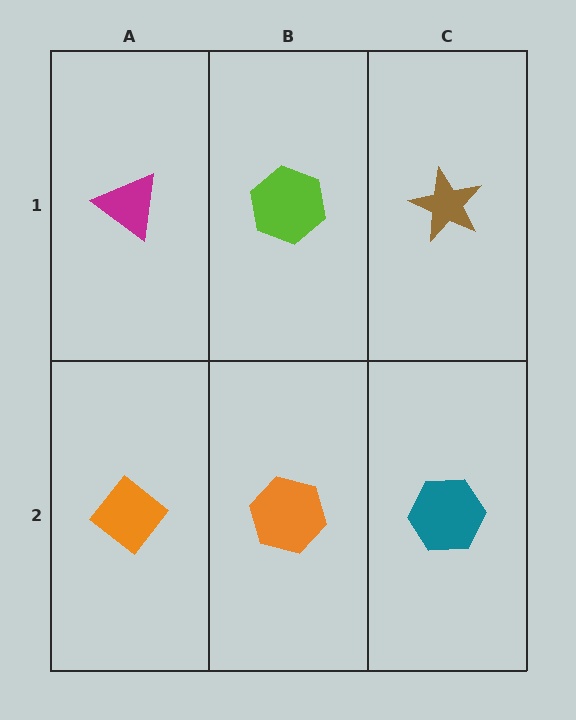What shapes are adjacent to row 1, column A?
An orange diamond (row 2, column A), a lime hexagon (row 1, column B).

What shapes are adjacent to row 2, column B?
A lime hexagon (row 1, column B), an orange diamond (row 2, column A), a teal hexagon (row 2, column C).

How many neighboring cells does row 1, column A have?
2.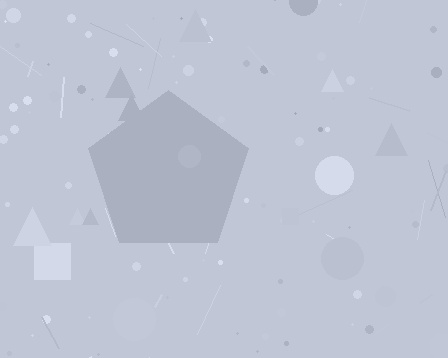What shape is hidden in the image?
A pentagon is hidden in the image.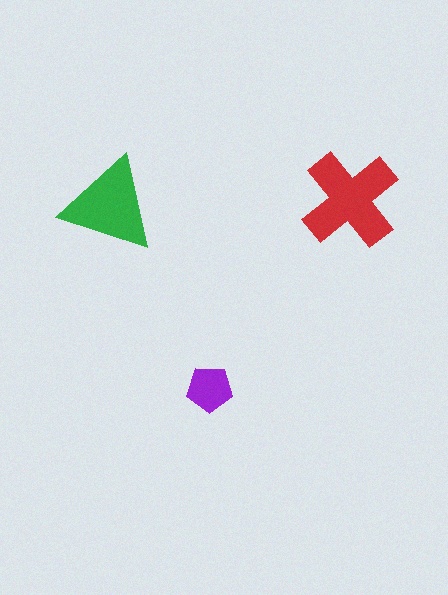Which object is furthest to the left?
The green triangle is leftmost.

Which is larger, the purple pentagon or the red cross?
The red cross.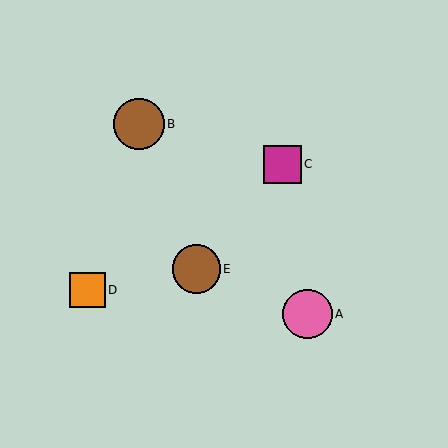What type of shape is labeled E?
Shape E is a brown circle.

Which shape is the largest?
The brown circle (labeled B) is the largest.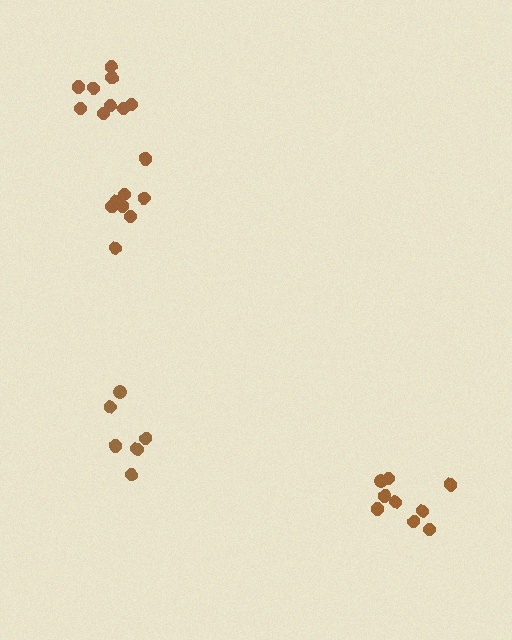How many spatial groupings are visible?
There are 4 spatial groupings.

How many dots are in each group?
Group 1: 6 dots, Group 2: 9 dots, Group 3: 9 dots, Group 4: 8 dots (32 total).